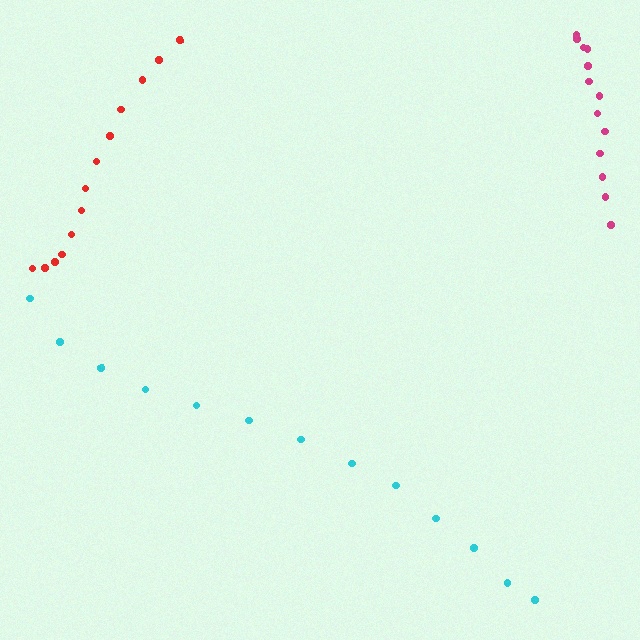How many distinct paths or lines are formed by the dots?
There are 3 distinct paths.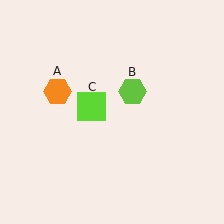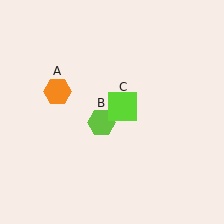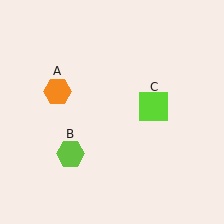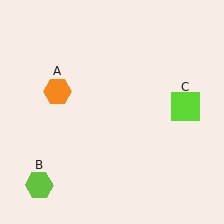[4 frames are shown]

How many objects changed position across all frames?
2 objects changed position: lime hexagon (object B), lime square (object C).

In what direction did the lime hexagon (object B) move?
The lime hexagon (object B) moved down and to the left.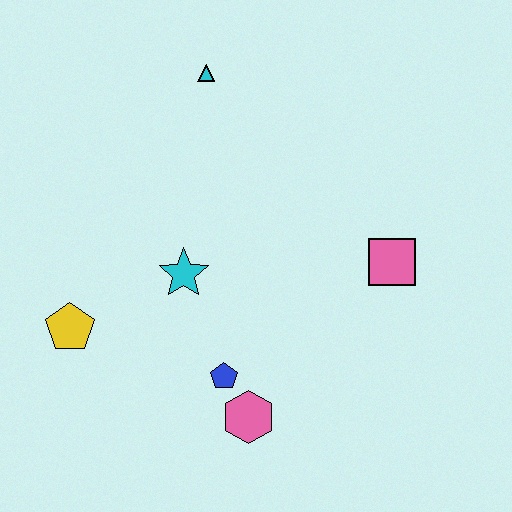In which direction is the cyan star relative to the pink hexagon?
The cyan star is above the pink hexagon.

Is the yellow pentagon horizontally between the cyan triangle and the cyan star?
No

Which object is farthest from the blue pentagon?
The cyan triangle is farthest from the blue pentagon.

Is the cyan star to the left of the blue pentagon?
Yes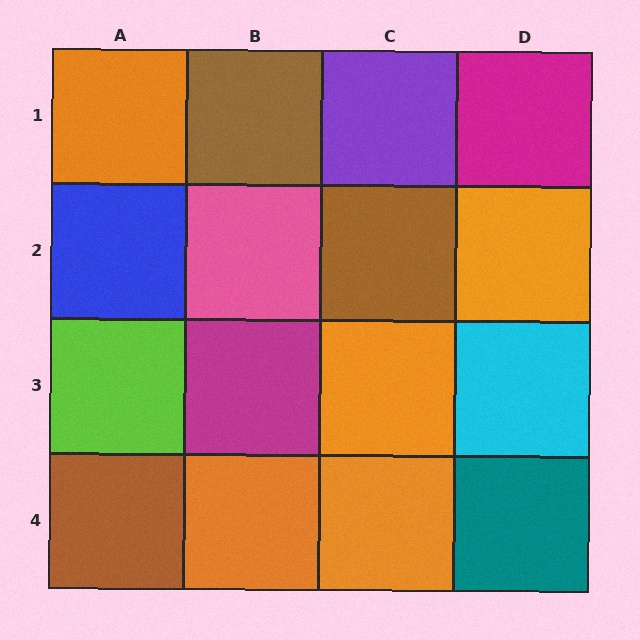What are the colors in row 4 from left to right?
Brown, orange, orange, teal.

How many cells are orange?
5 cells are orange.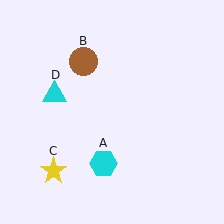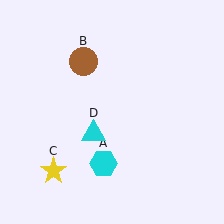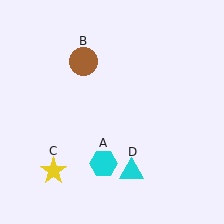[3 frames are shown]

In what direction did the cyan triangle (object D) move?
The cyan triangle (object D) moved down and to the right.